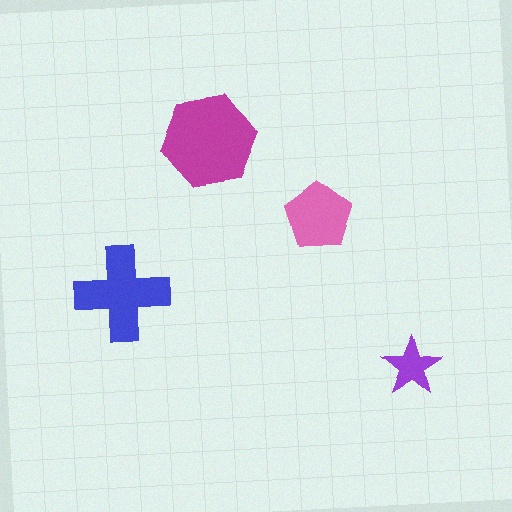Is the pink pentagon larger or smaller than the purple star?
Larger.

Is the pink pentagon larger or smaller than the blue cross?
Smaller.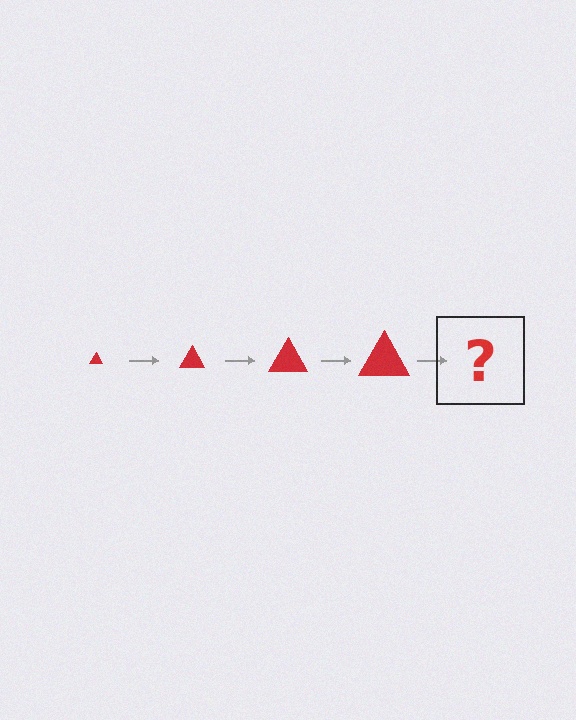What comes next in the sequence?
The next element should be a red triangle, larger than the previous one.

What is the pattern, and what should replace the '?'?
The pattern is that the triangle gets progressively larger each step. The '?' should be a red triangle, larger than the previous one.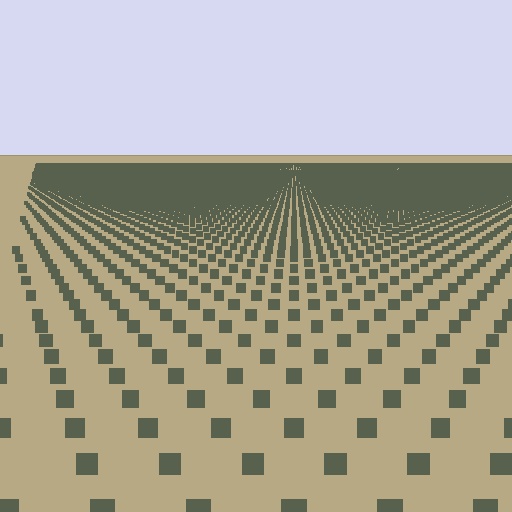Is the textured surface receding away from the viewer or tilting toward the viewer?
The surface is receding away from the viewer. Texture elements get smaller and denser toward the top.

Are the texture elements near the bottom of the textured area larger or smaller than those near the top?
Larger. Near the bottom, elements are closer to the viewer and appear at a bigger on-screen size.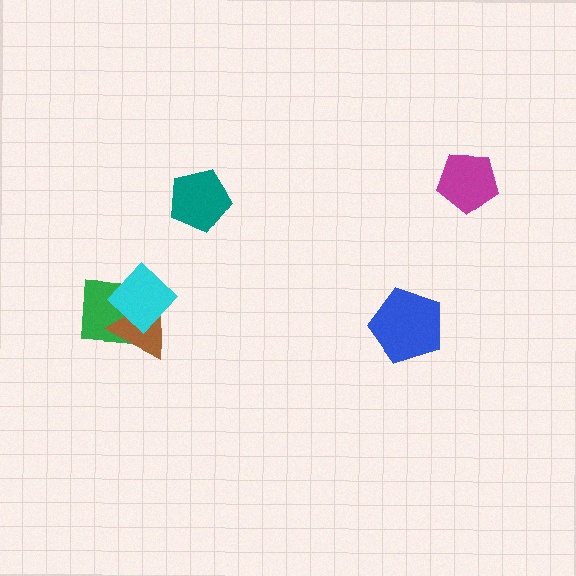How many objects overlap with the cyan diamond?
2 objects overlap with the cyan diamond.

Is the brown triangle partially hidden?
Yes, it is partially covered by another shape.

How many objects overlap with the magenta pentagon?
0 objects overlap with the magenta pentagon.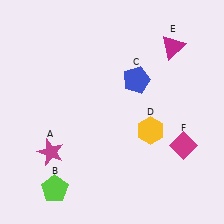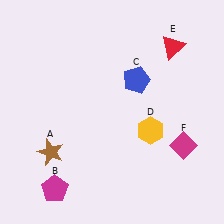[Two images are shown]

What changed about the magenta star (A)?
In Image 1, A is magenta. In Image 2, it changed to brown.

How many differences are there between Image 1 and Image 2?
There are 3 differences between the two images.